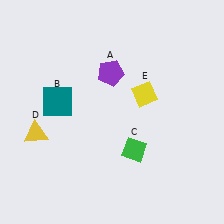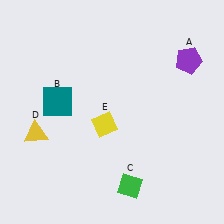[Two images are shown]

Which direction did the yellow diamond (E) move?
The yellow diamond (E) moved left.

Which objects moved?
The objects that moved are: the purple pentagon (A), the green diamond (C), the yellow diamond (E).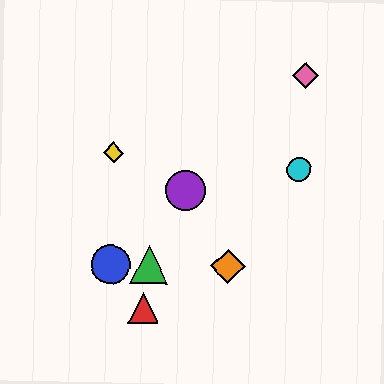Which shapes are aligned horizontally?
The blue circle, the green triangle, the orange diamond are aligned horizontally.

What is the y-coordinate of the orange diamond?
The orange diamond is at y≈266.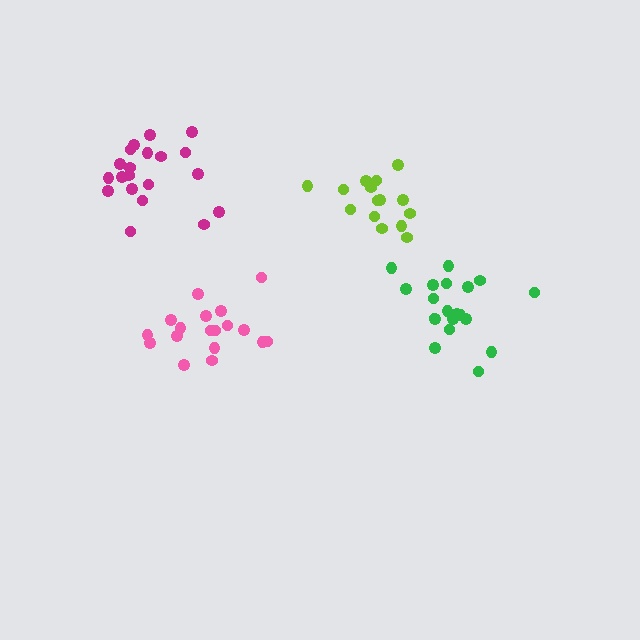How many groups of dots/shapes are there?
There are 4 groups.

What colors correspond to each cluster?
The clusters are colored: lime, magenta, green, pink.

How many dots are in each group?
Group 1: 15 dots, Group 2: 20 dots, Group 3: 20 dots, Group 4: 18 dots (73 total).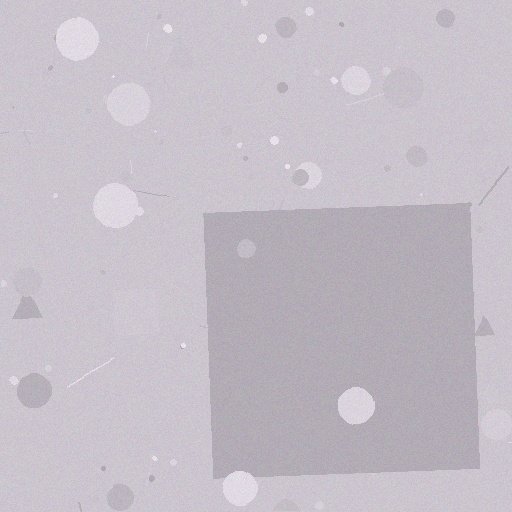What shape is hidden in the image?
A square is hidden in the image.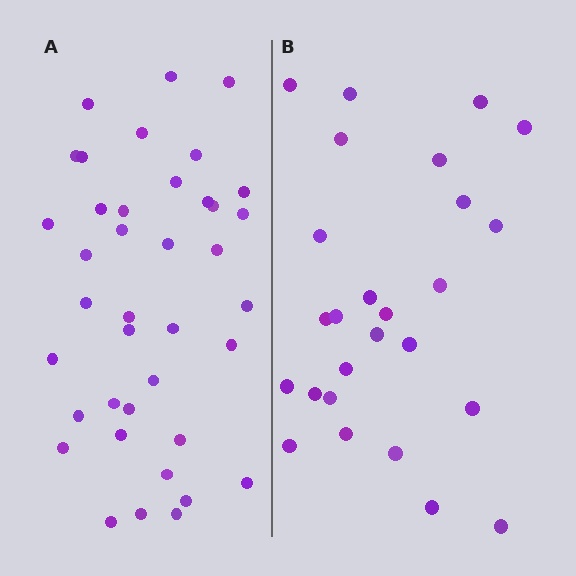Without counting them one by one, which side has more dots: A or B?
Region A (the left region) has more dots.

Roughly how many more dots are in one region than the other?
Region A has approximately 15 more dots than region B.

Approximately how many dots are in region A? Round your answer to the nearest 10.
About 40 dots. (The exact count is 39, which rounds to 40.)